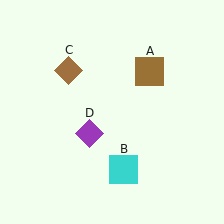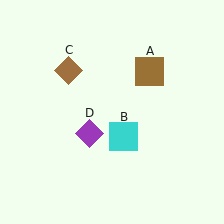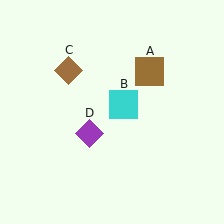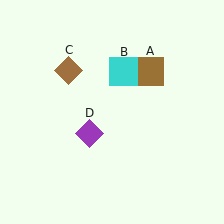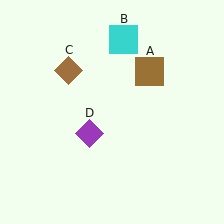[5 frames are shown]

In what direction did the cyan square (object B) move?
The cyan square (object B) moved up.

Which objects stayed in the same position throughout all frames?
Brown square (object A) and brown diamond (object C) and purple diamond (object D) remained stationary.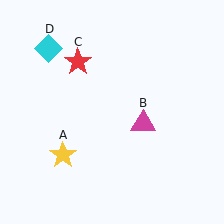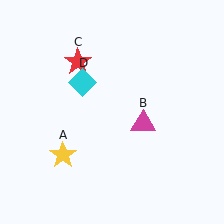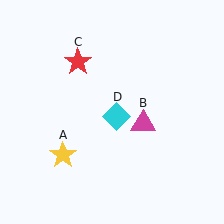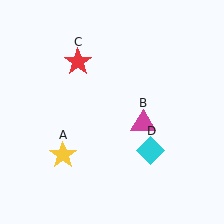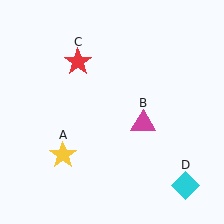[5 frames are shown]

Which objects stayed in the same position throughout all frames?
Yellow star (object A) and magenta triangle (object B) and red star (object C) remained stationary.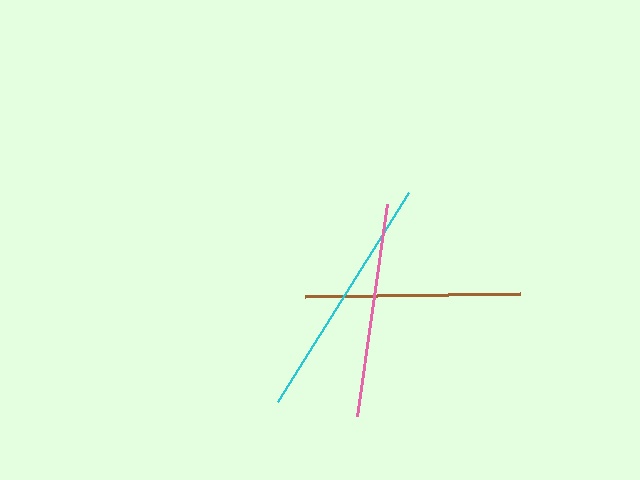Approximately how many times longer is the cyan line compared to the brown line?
The cyan line is approximately 1.2 times the length of the brown line.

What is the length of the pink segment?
The pink segment is approximately 214 pixels long.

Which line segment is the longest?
The cyan line is the longest at approximately 247 pixels.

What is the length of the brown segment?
The brown segment is approximately 215 pixels long.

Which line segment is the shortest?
The pink line is the shortest at approximately 214 pixels.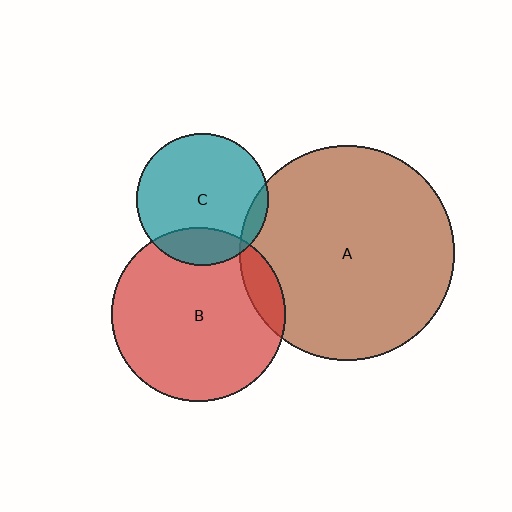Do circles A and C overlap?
Yes.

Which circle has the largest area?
Circle A (brown).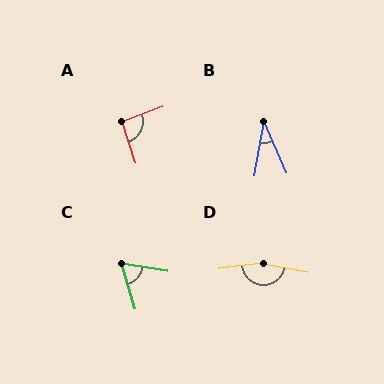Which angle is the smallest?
B, at approximately 34 degrees.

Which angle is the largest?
D, at approximately 161 degrees.